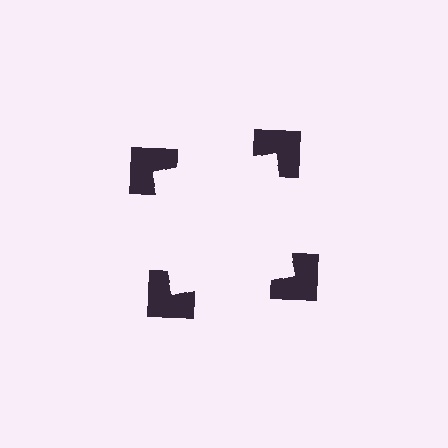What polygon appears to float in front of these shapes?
An illusory square — its edges are inferred from the aligned wedge cuts in the notched squares, not physically drawn.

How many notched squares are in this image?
There are 4 — one at each vertex of the illusory square.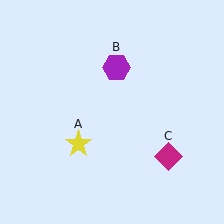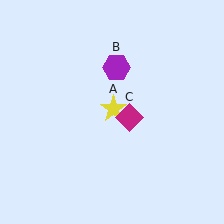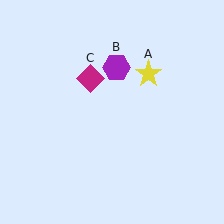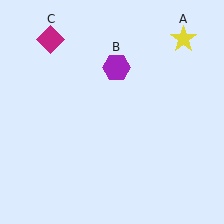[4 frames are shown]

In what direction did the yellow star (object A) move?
The yellow star (object A) moved up and to the right.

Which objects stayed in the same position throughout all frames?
Purple hexagon (object B) remained stationary.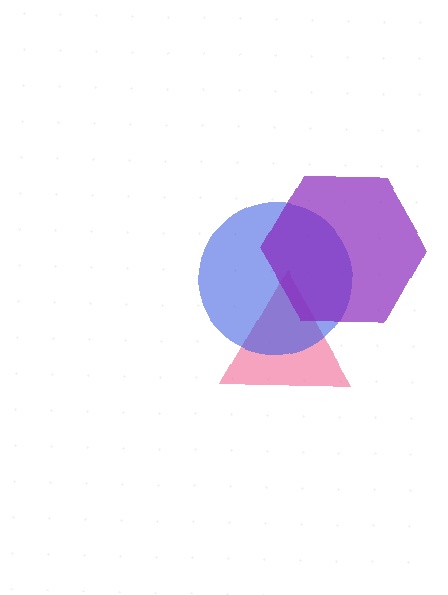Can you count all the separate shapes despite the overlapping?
Yes, there are 3 separate shapes.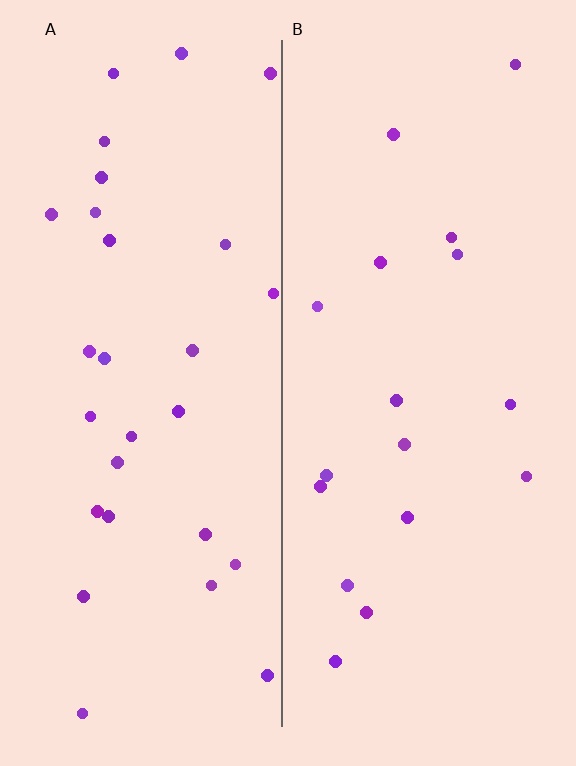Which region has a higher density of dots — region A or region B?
A (the left).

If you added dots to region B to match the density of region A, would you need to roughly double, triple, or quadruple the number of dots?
Approximately double.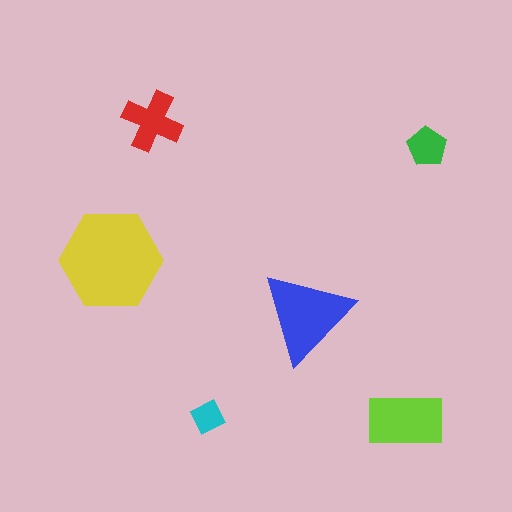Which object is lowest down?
The lime rectangle is bottommost.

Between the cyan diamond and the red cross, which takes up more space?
The red cross.